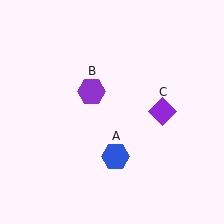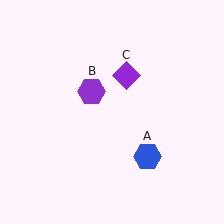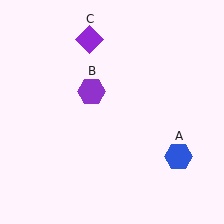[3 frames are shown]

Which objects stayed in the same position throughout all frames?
Purple hexagon (object B) remained stationary.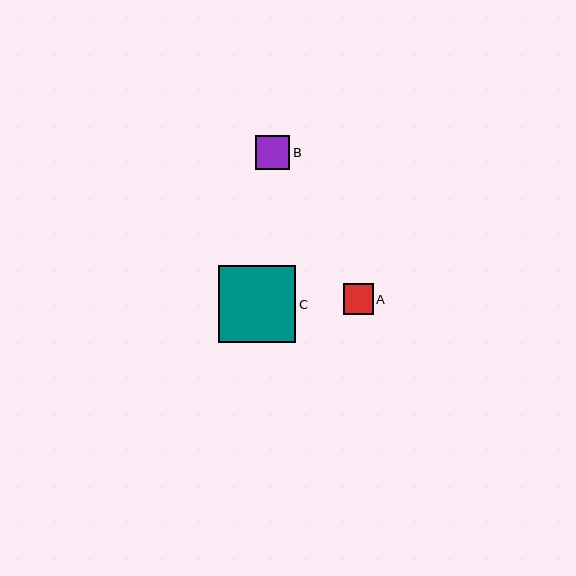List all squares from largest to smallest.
From largest to smallest: C, B, A.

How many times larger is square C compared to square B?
Square C is approximately 2.3 times the size of square B.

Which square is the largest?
Square C is the largest with a size of approximately 78 pixels.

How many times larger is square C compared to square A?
Square C is approximately 2.6 times the size of square A.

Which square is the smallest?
Square A is the smallest with a size of approximately 30 pixels.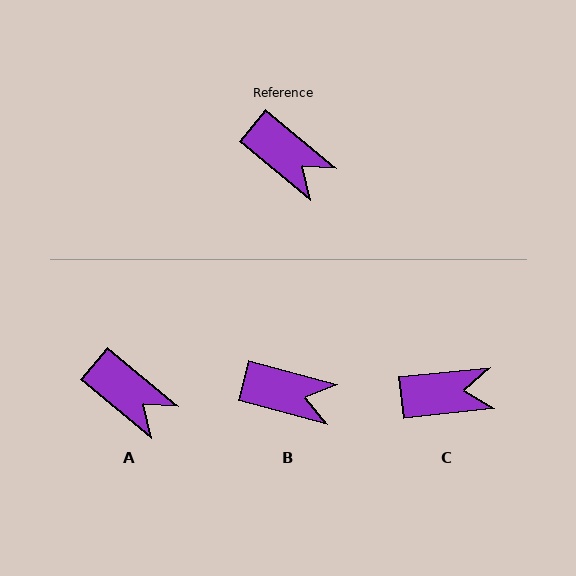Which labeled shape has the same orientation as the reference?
A.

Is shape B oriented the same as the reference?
No, it is off by about 25 degrees.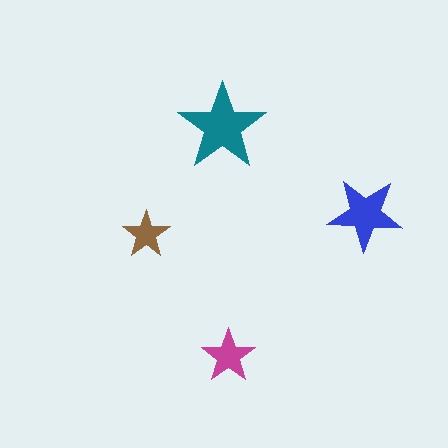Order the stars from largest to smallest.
the teal one, the blue one, the magenta one, the brown one.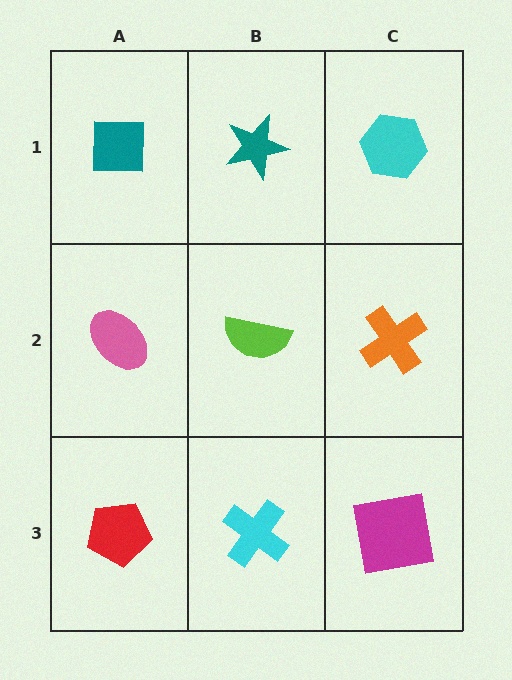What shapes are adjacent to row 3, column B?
A lime semicircle (row 2, column B), a red pentagon (row 3, column A), a magenta square (row 3, column C).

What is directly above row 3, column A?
A pink ellipse.